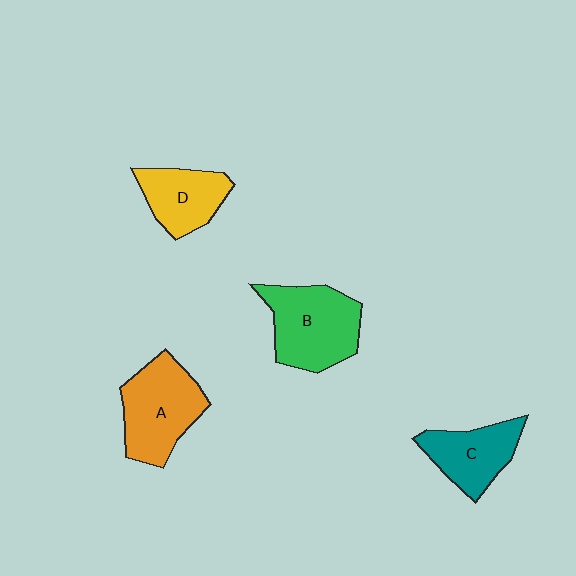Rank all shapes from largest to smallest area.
From largest to smallest: B (green), A (orange), C (teal), D (yellow).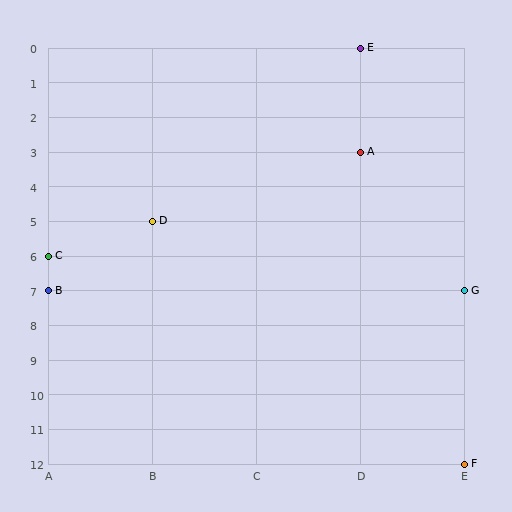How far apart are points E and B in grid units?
Points E and B are 3 columns and 7 rows apart (about 7.6 grid units diagonally).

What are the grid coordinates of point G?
Point G is at grid coordinates (E, 7).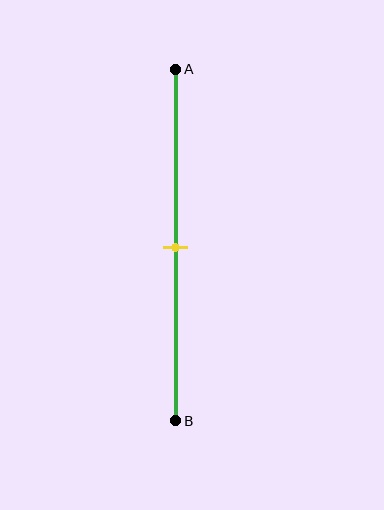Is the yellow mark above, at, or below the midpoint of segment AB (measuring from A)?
The yellow mark is approximately at the midpoint of segment AB.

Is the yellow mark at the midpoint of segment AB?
Yes, the mark is approximately at the midpoint.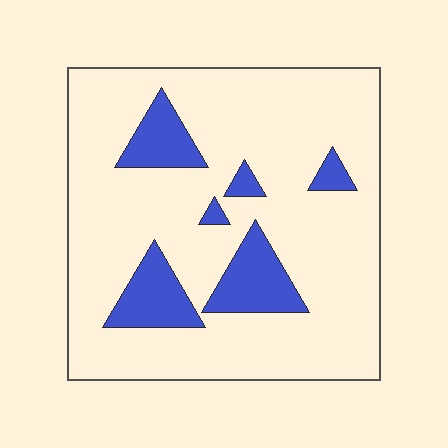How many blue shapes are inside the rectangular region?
6.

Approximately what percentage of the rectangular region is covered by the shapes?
Approximately 15%.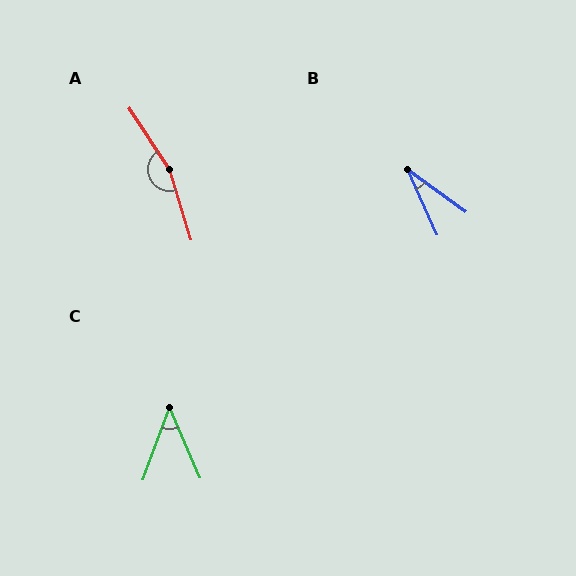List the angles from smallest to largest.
B (30°), C (44°), A (164°).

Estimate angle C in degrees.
Approximately 44 degrees.